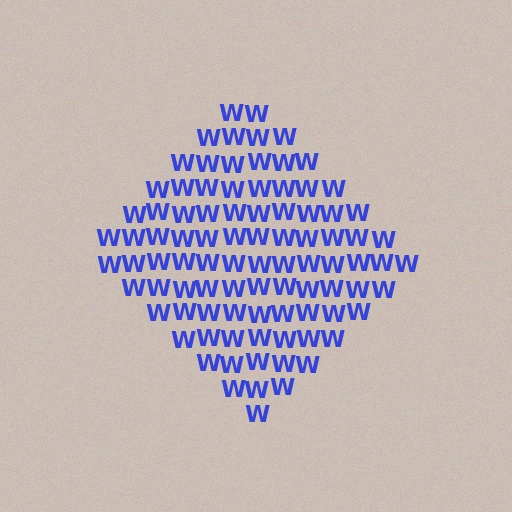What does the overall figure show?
The overall figure shows a diamond.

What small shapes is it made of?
It is made of small letter W's.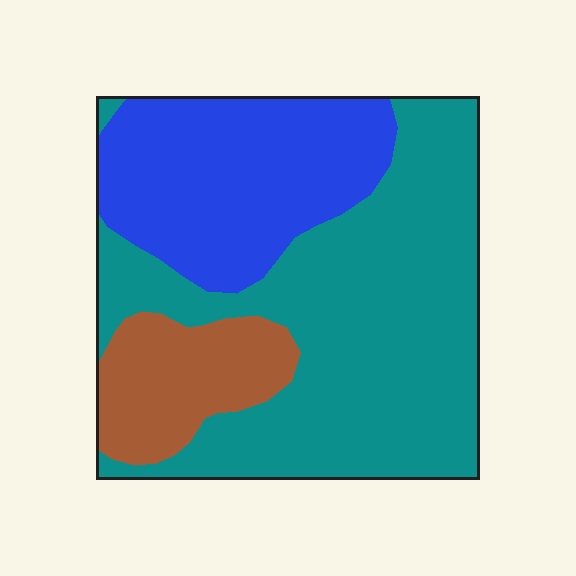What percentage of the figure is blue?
Blue takes up between a sixth and a third of the figure.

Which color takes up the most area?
Teal, at roughly 55%.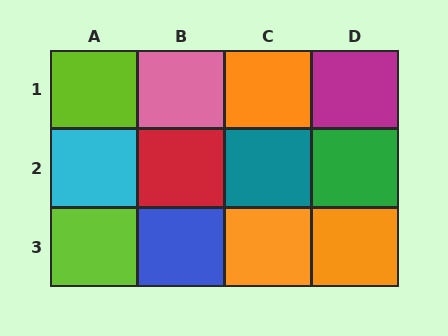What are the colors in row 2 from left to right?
Cyan, red, teal, green.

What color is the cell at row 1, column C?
Orange.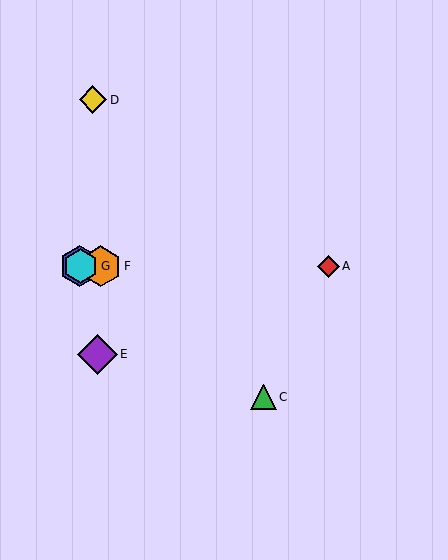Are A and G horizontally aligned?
Yes, both are at y≈266.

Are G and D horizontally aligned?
No, G is at y≈266 and D is at y≈100.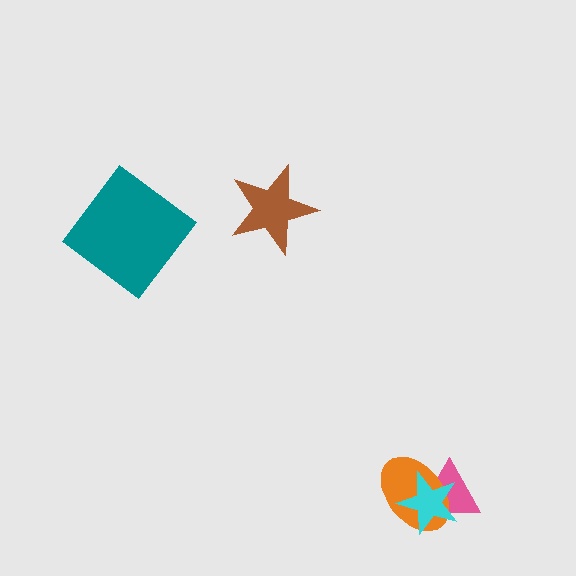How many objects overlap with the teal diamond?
0 objects overlap with the teal diamond.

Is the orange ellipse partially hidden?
Yes, it is partially covered by another shape.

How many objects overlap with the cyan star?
2 objects overlap with the cyan star.